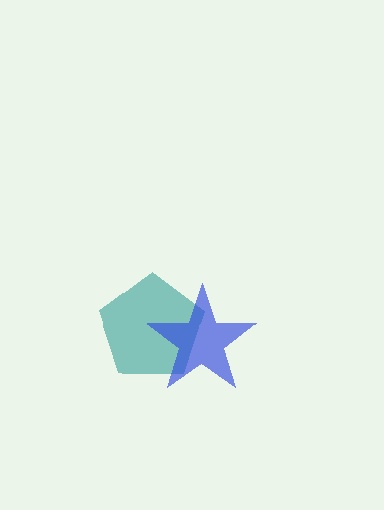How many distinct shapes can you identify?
There are 2 distinct shapes: a teal pentagon, a blue star.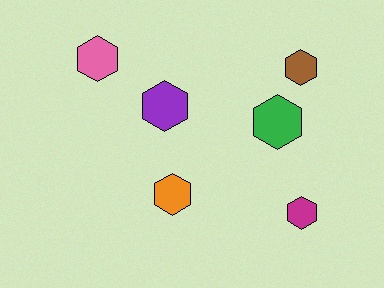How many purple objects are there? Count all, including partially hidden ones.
There is 1 purple object.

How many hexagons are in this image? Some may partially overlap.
There are 6 hexagons.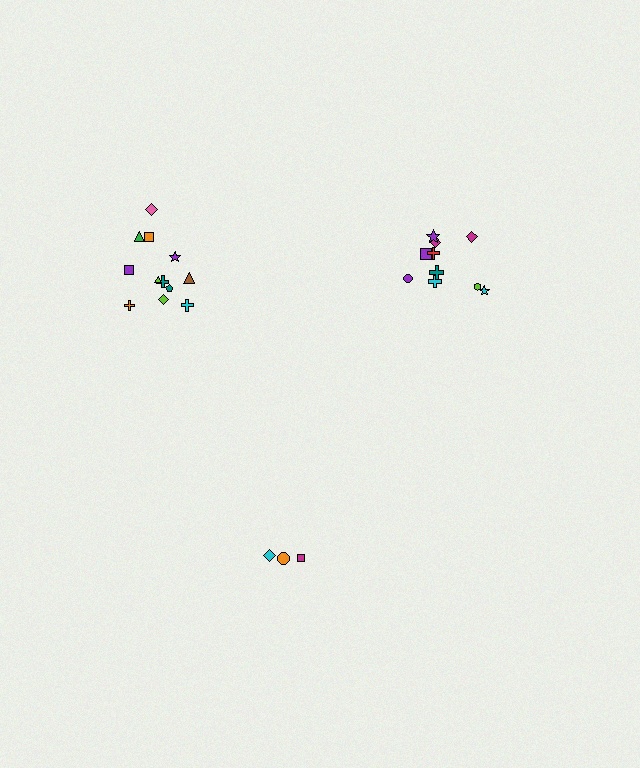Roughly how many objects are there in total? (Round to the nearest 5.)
Roughly 25 objects in total.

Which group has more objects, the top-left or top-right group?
The top-left group.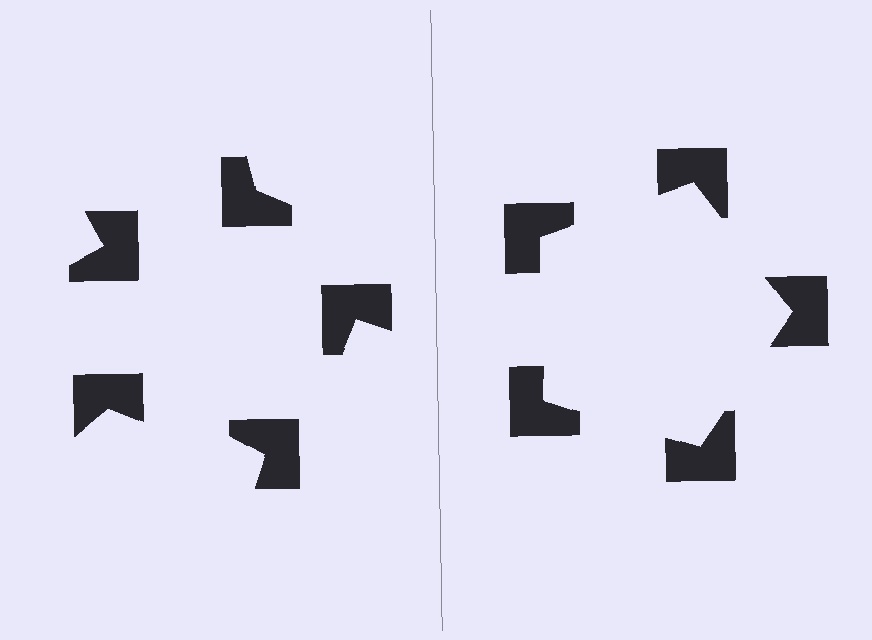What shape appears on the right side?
An illusory pentagon.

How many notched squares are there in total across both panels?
10 — 5 on each side.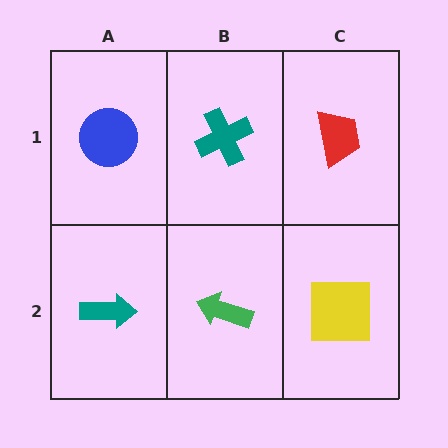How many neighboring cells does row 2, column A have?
2.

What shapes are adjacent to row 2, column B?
A teal cross (row 1, column B), a teal arrow (row 2, column A), a yellow square (row 2, column C).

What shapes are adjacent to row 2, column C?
A red trapezoid (row 1, column C), a green arrow (row 2, column B).